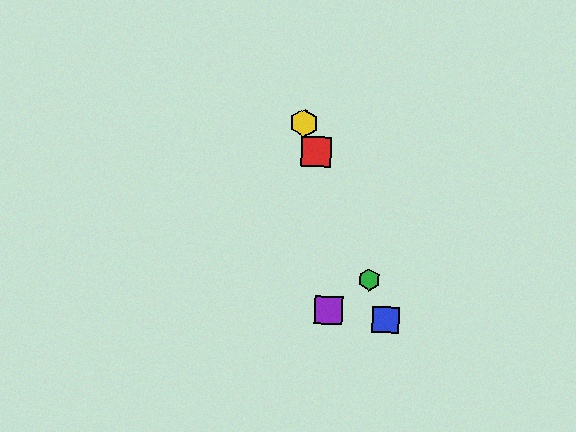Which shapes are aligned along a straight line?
The red square, the blue square, the green hexagon, the yellow hexagon are aligned along a straight line.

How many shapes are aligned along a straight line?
4 shapes (the red square, the blue square, the green hexagon, the yellow hexagon) are aligned along a straight line.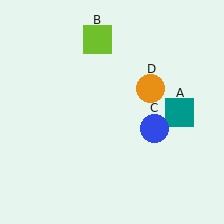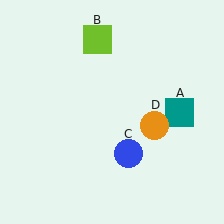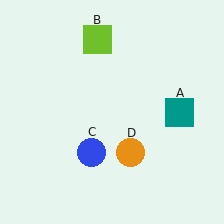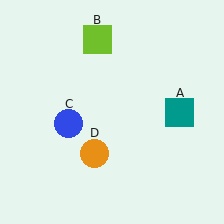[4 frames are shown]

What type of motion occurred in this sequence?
The blue circle (object C), orange circle (object D) rotated clockwise around the center of the scene.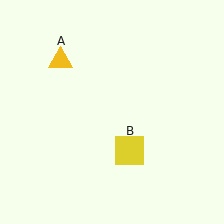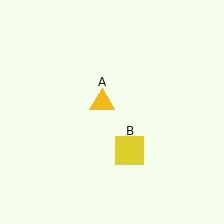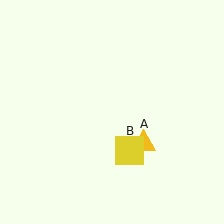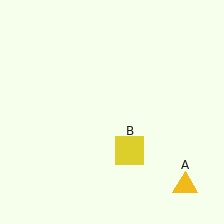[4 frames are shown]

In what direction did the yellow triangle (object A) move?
The yellow triangle (object A) moved down and to the right.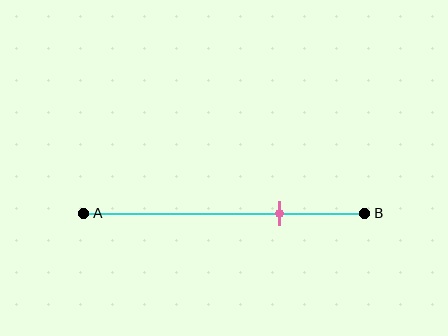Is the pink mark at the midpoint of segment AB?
No, the mark is at about 70% from A, not at the 50% midpoint.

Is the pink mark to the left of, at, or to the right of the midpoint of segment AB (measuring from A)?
The pink mark is to the right of the midpoint of segment AB.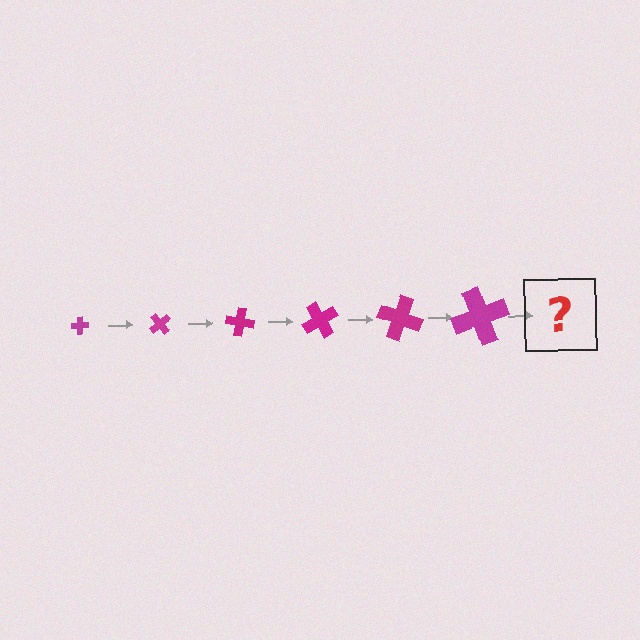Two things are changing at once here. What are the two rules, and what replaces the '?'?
The two rules are that the cross grows larger each step and it rotates 50 degrees each step. The '?' should be a cross, larger than the previous one and rotated 300 degrees from the start.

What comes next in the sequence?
The next element should be a cross, larger than the previous one and rotated 300 degrees from the start.